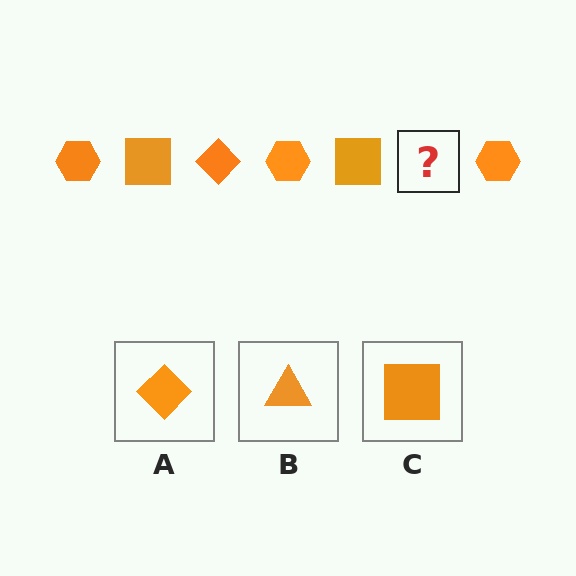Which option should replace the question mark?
Option A.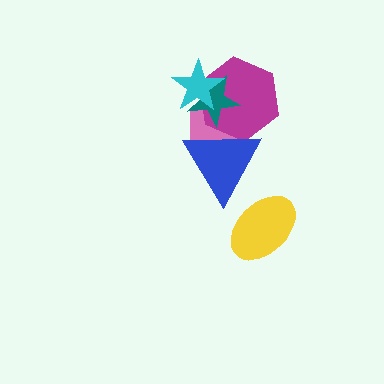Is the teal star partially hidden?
Yes, it is partially covered by another shape.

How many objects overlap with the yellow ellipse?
0 objects overlap with the yellow ellipse.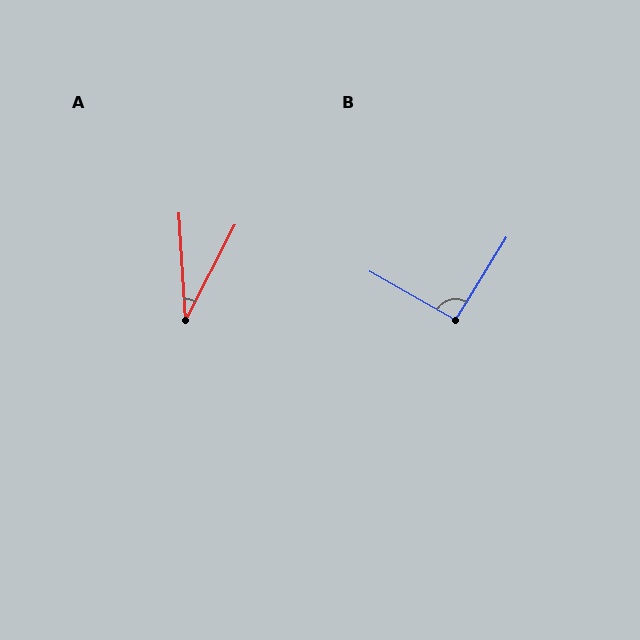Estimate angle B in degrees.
Approximately 92 degrees.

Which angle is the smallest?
A, at approximately 31 degrees.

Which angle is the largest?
B, at approximately 92 degrees.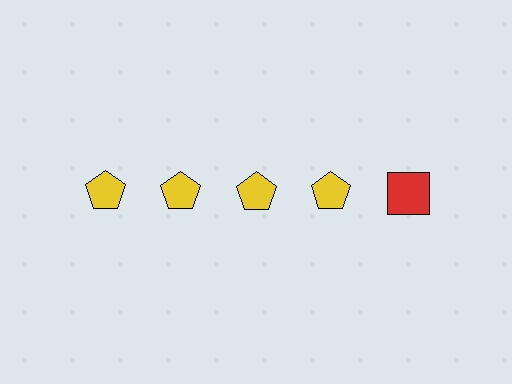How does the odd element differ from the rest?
It differs in both color (red instead of yellow) and shape (square instead of pentagon).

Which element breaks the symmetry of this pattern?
The red square in the top row, rightmost column breaks the symmetry. All other shapes are yellow pentagons.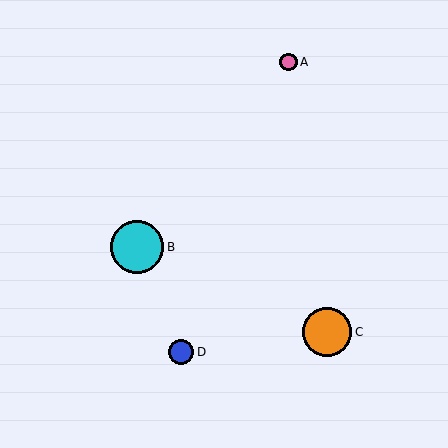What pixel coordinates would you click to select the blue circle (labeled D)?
Click at (181, 352) to select the blue circle D.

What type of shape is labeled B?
Shape B is a cyan circle.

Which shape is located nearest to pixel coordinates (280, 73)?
The pink circle (labeled A) at (288, 62) is nearest to that location.